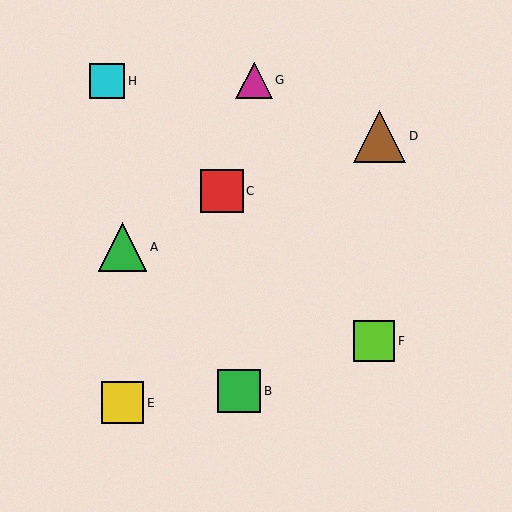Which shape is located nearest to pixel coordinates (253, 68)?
The magenta triangle (labeled G) at (254, 80) is nearest to that location.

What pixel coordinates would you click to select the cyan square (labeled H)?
Click at (107, 81) to select the cyan square H.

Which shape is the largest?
The brown triangle (labeled D) is the largest.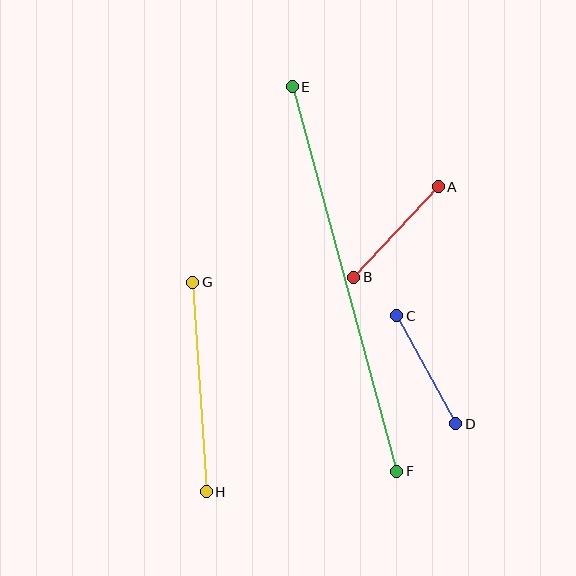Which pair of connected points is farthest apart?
Points E and F are farthest apart.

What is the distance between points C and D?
The distance is approximately 123 pixels.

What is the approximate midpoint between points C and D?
The midpoint is at approximately (426, 370) pixels.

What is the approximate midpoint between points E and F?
The midpoint is at approximately (344, 279) pixels.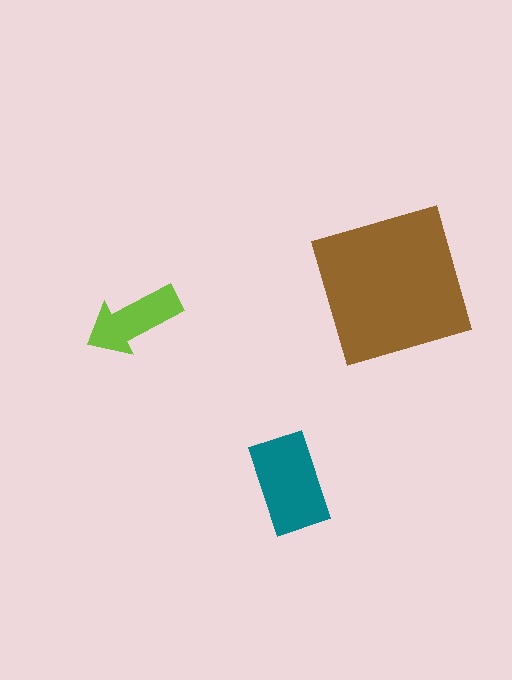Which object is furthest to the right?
The brown square is rightmost.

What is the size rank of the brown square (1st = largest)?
1st.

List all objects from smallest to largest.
The lime arrow, the teal rectangle, the brown square.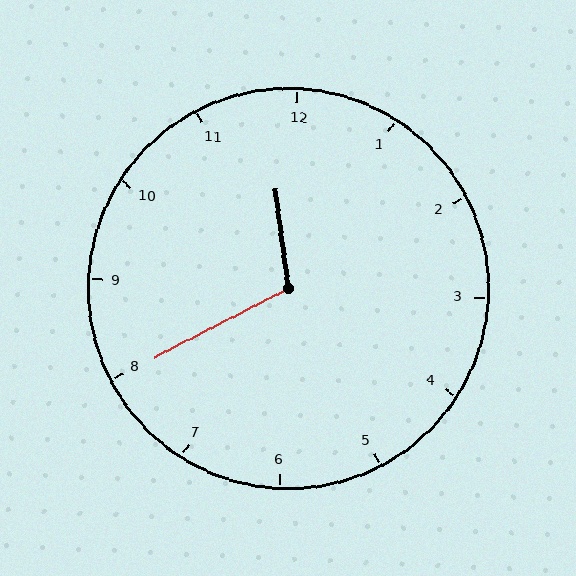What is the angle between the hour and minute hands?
Approximately 110 degrees.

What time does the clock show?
11:40.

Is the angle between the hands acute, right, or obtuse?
It is obtuse.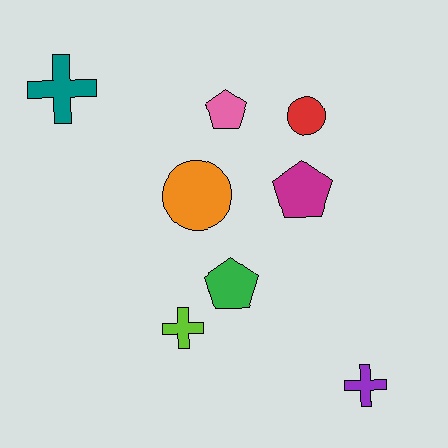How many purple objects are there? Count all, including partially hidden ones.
There is 1 purple object.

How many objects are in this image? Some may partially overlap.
There are 8 objects.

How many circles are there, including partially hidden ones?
There are 2 circles.